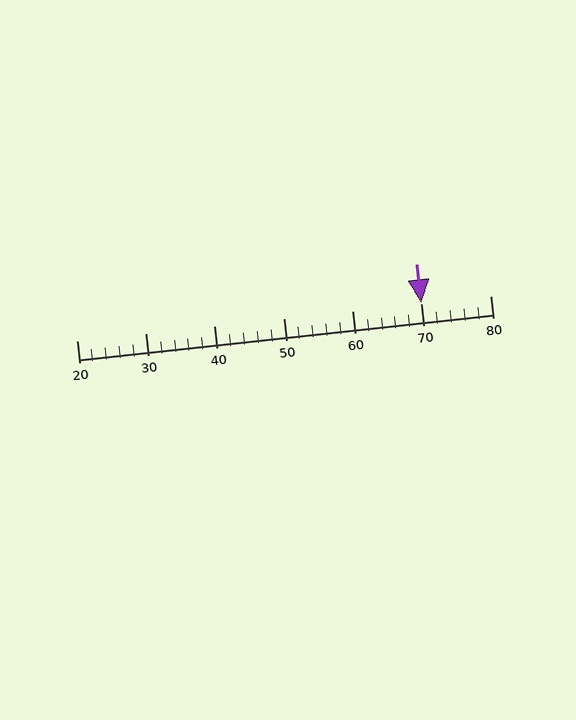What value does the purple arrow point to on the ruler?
The purple arrow points to approximately 70.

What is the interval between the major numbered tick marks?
The major tick marks are spaced 10 units apart.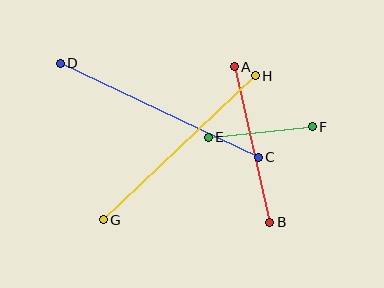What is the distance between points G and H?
The distance is approximately 210 pixels.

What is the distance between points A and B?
The distance is approximately 160 pixels.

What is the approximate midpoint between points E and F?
The midpoint is at approximately (260, 132) pixels.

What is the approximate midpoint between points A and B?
The midpoint is at approximately (252, 145) pixels.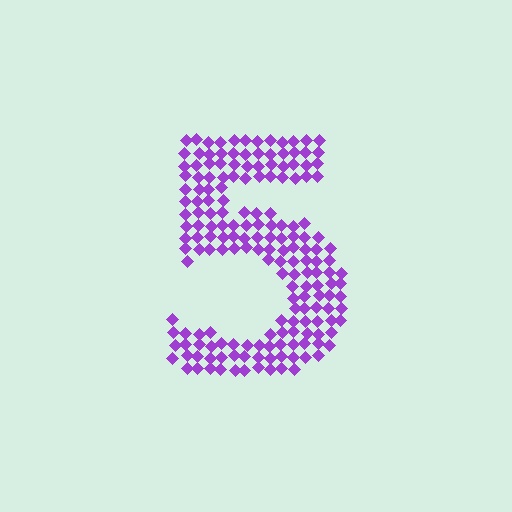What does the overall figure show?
The overall figure shows the digit 5.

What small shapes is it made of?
It is made of small diamonds.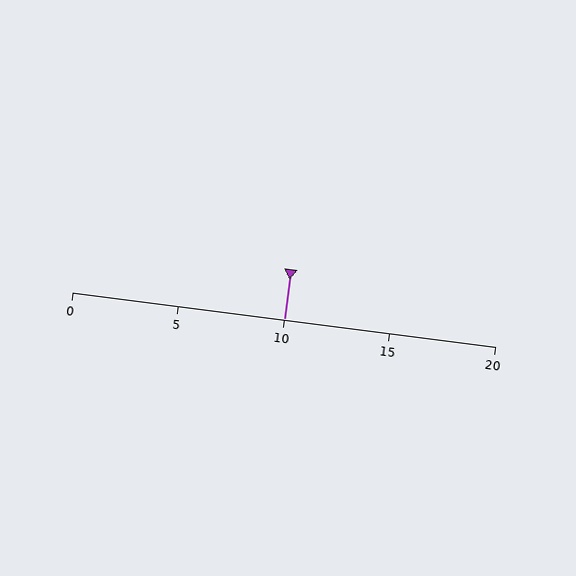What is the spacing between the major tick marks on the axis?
The major ticks are spaced 5 apart.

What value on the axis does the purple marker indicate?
The marker indicates approximately 10.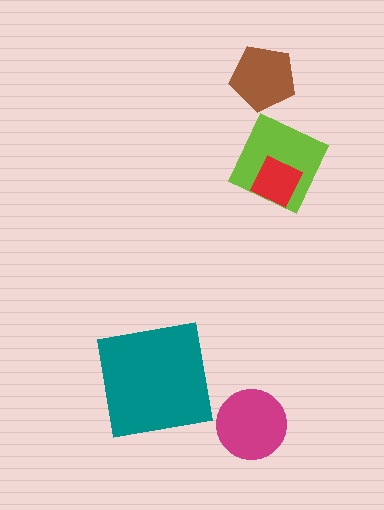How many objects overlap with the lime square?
1 object overlaps with the lime square.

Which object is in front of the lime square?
The red diamond is in front of the lime square.